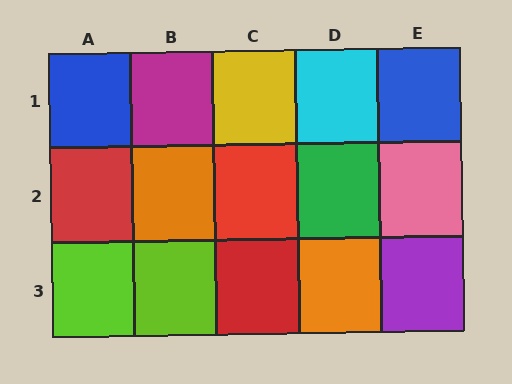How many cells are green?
1 cell is green.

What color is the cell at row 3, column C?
Red.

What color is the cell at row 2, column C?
Red.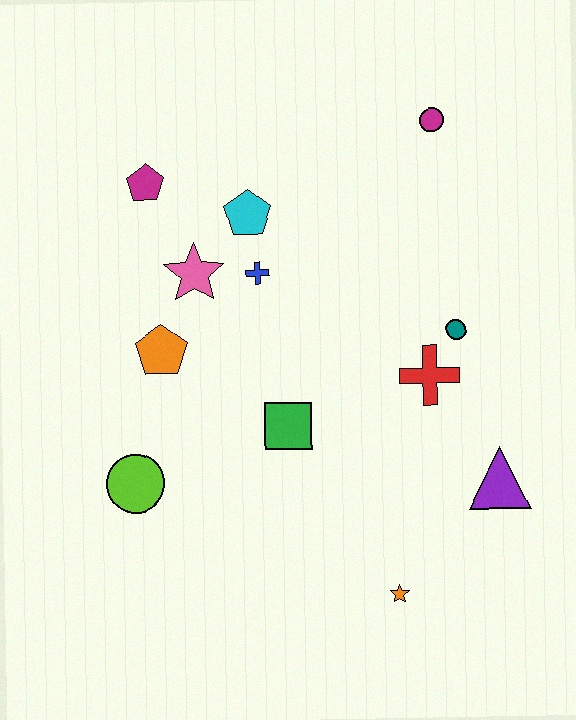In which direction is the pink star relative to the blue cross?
The pink star is to the left of the blue cross.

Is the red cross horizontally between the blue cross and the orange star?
No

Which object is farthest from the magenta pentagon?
The orange star is farthest from the magenta pentagon.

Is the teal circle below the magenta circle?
Yes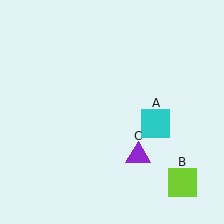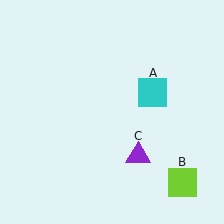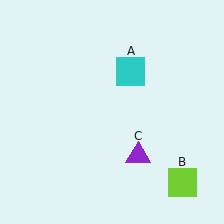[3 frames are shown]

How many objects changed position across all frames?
1 object changed position: cyan square (object A).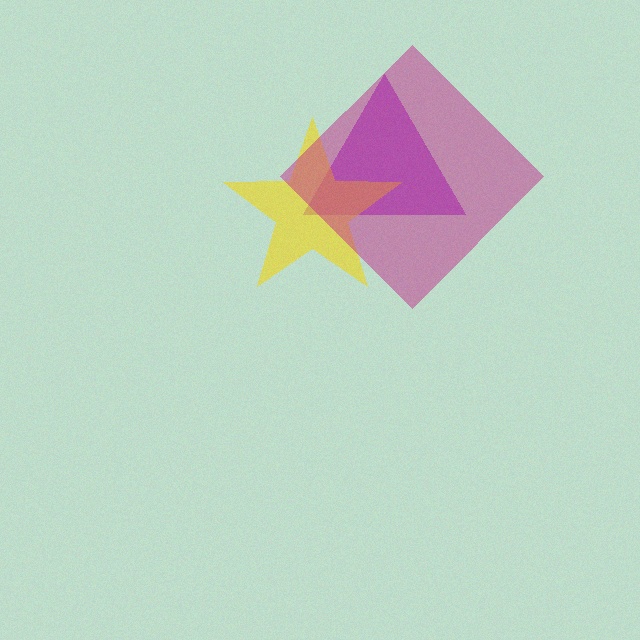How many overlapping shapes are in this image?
There are 3 overlapping shapes in the image.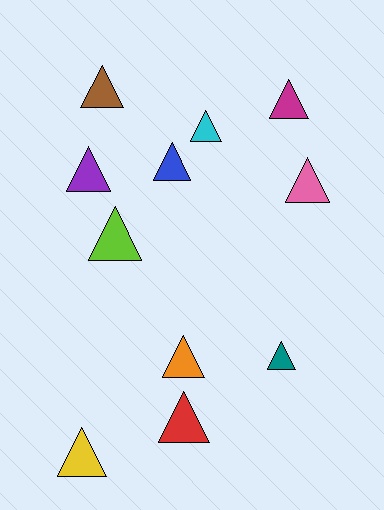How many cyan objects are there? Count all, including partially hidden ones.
There is 1 cyan object.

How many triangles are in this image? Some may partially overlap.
There are 11 triangles.